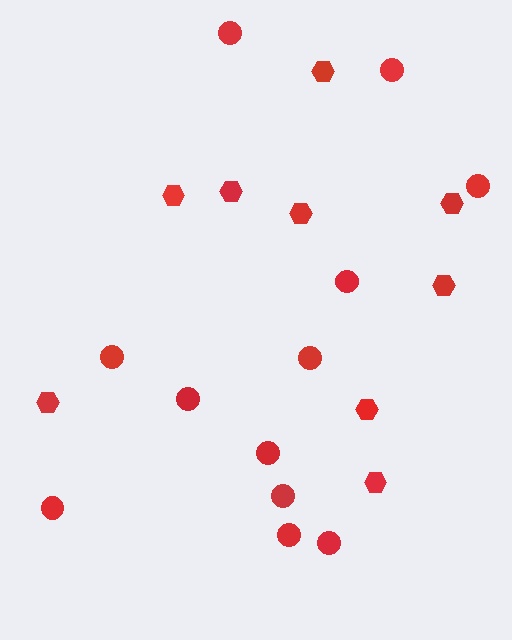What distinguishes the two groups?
There are 2 groups: one group of hexagons (9) and one group of circles (12).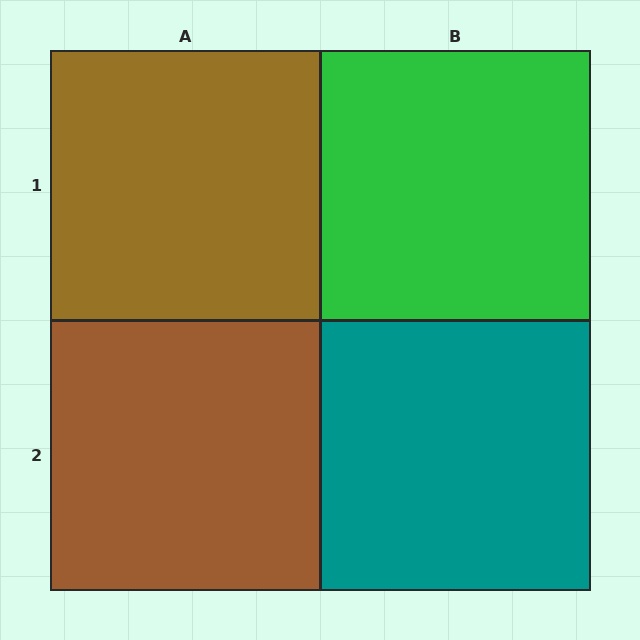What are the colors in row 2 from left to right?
Brown, teal.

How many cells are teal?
1 cell is teal.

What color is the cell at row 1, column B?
Green.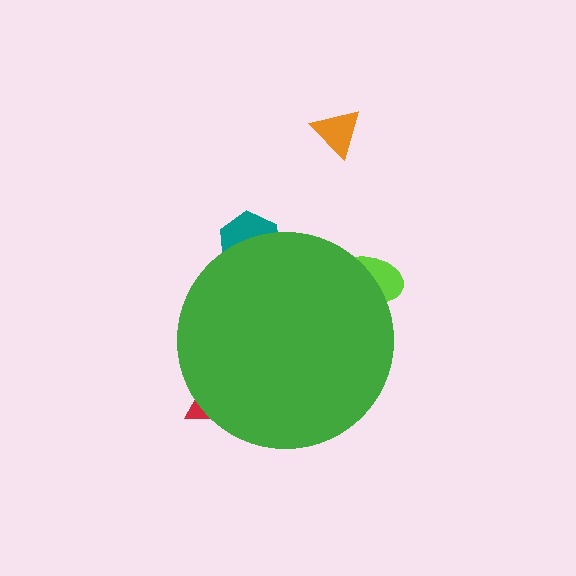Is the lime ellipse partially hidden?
Yes, the lime ellipse is partially hidden behind the green circle.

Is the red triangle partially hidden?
Yes, the red triangle is partially hidden behind the green circle.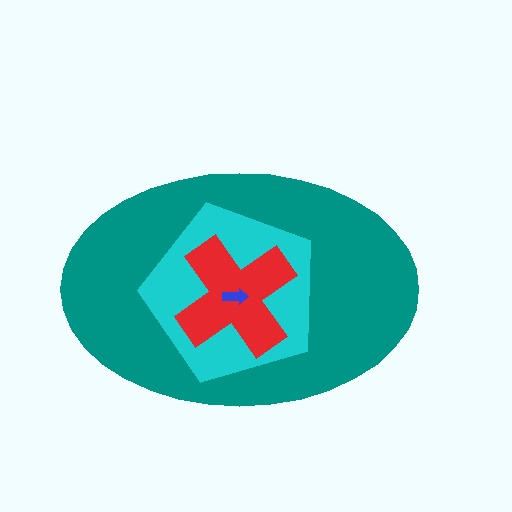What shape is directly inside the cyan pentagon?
The red cross.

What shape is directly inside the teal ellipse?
The cyan pentagon.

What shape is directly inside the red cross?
The blue arrow.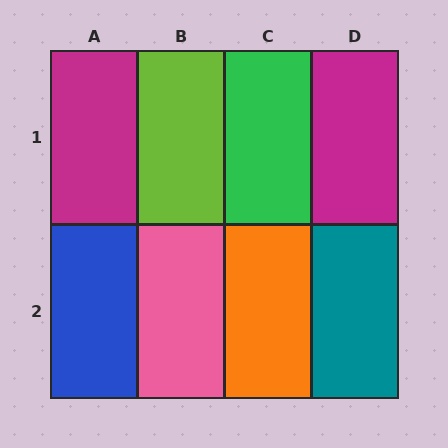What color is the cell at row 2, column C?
Orange.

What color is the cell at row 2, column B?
Pink.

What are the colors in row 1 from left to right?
Magenta, lime, green, magenta.